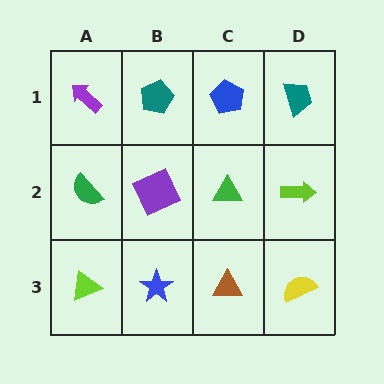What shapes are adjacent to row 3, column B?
A purple square (row 2, column B), a lime triangle (row 3, column A), a brown triangle (row 3, column C).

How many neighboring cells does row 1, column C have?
3.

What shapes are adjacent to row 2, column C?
A blue pentagon (row 1, column C), a brown triangle (row 3, column C), a purple square (row 2, column B), a lime arrow (row 2, column D).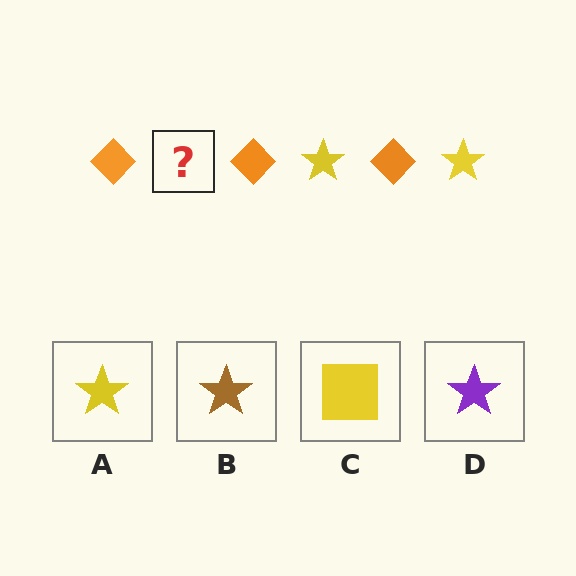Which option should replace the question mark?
Option A.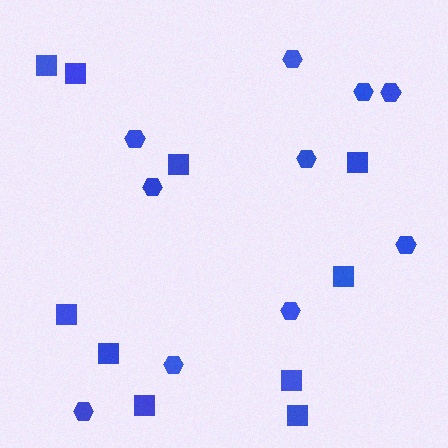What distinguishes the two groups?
There are 2 groups: one group of hexagons (10) and one group of squares (10).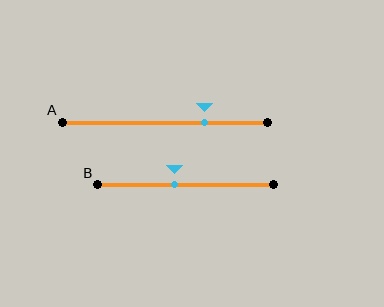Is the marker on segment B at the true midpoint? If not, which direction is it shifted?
No, the marker on segment B is shifted to the left by about 6% of the segment length.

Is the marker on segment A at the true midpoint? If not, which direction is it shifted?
No, the marker on segment A is shifted to the right by about 19% of the segment length.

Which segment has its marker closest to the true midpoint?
Segment B has its marker closest to the true midpoint.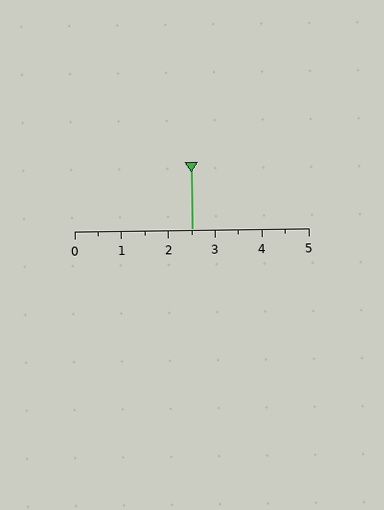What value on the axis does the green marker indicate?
The marker indicates approximately 2.5.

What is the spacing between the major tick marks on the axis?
The major ticks are spaced 1 apart.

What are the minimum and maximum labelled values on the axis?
The axis runs from 0 to 5.